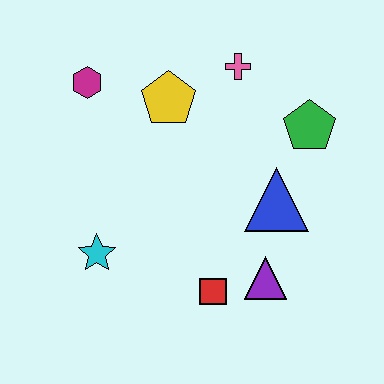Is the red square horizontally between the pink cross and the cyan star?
Yes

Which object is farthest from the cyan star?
The green pentagon is farthest from the cyan star.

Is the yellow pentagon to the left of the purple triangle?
Yes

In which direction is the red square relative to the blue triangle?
The red square is below the blue triangle.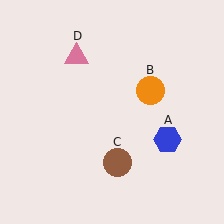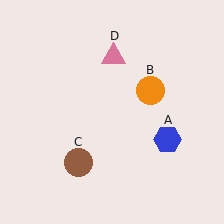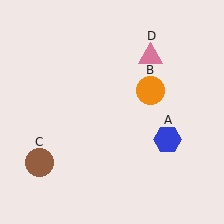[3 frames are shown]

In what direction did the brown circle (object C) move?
The brown circle (object C) moved left.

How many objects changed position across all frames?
2 objects changed position: brown circle (object C), pink triangle (object D).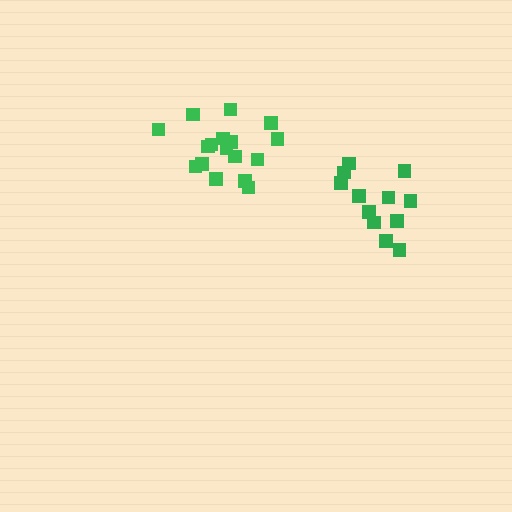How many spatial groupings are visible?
There are 2 spatial groupings.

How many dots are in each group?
Group 1: 17 dots, Group 2: 12 dots (29 total).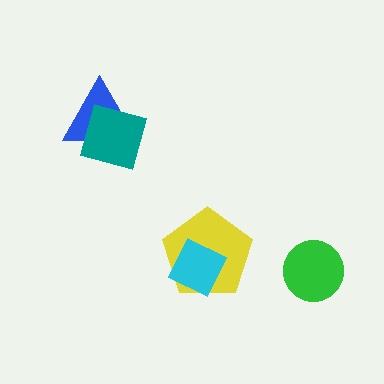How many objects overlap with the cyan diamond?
1 object overlaps with the cyan diamond.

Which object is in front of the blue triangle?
The teal square is in front of the blue triangle.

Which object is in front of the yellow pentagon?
The cyan diamond is in front of the yellow pentagon.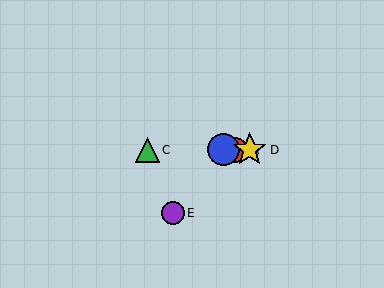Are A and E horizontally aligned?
No, A is at y≈150 and E is at y≈213.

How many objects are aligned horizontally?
4 objects (A, B, C, D) are aligned horizontally.